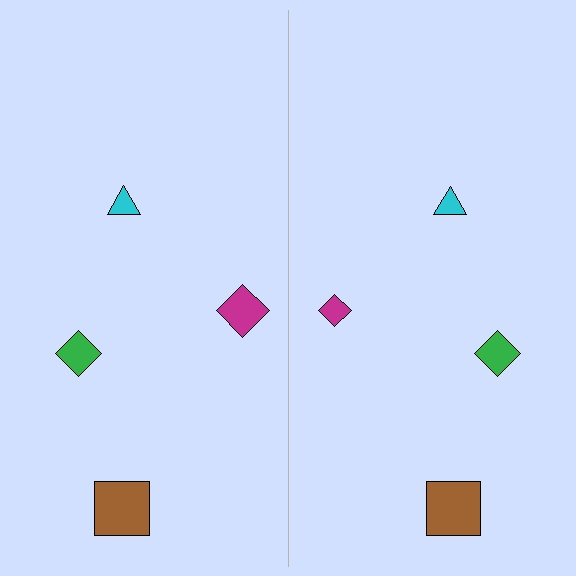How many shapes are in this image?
There are 8 shapes in this image.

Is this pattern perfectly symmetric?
No, the pattern is not perfectly symmetric. The magenta diamond on the right side has a different size than its mirror counterpart.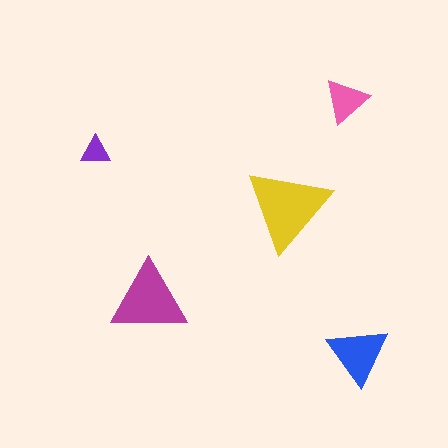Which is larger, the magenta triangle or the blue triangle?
The magenta one.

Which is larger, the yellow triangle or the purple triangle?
The yellow one.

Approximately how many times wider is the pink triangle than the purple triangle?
About 1.5 times wider.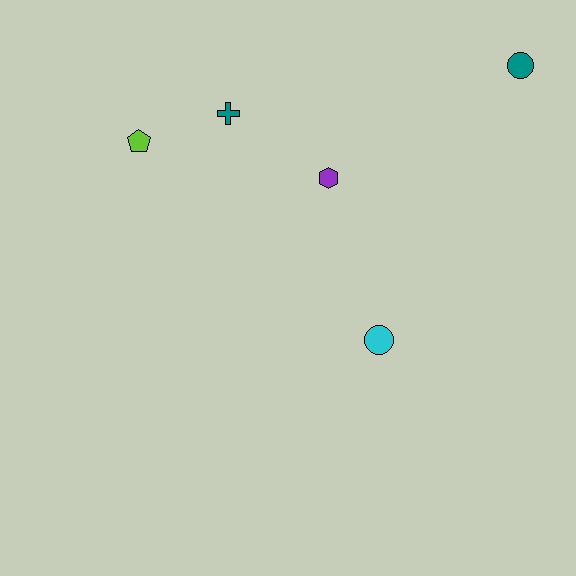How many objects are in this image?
There are 5 objects.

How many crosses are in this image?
There is 1 cross.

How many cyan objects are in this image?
There is 1 cyan object.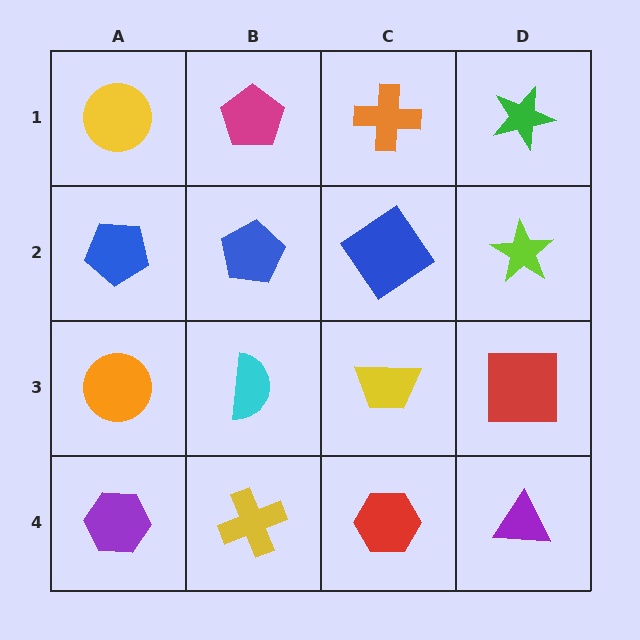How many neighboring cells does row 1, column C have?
3.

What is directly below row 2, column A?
An orange circle.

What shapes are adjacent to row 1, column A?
A blue pentagon (row 2, column A), a magenta pentagon (row 1, column B).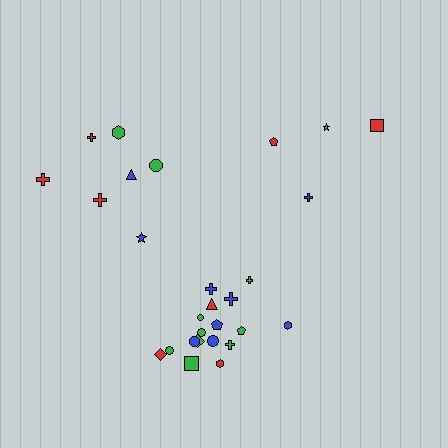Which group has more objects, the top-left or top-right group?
The top-left group.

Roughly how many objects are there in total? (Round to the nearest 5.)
Roughly 30 objects in total.